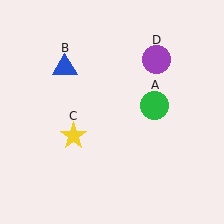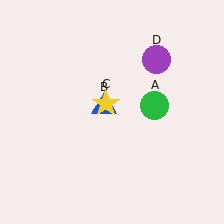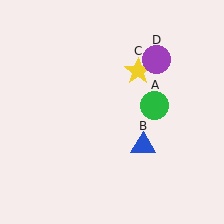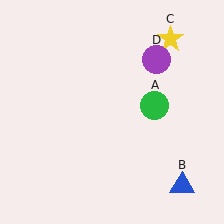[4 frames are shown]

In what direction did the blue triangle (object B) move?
The blue triangle (object B) moved down and to the right.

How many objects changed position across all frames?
2 objects changed position: blue triangle (object B), yellow star (object C).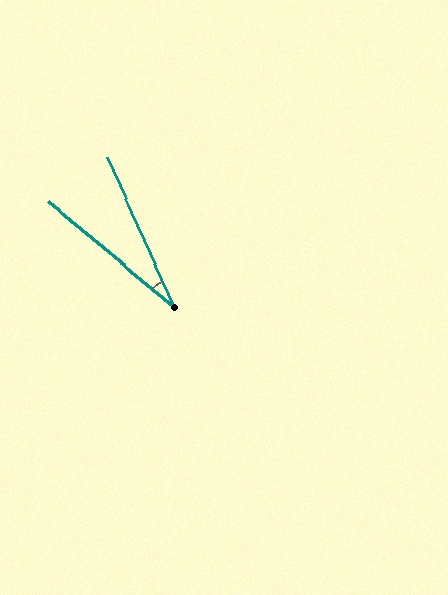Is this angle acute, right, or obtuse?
It is acute.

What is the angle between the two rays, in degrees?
Approximately 26 degrees.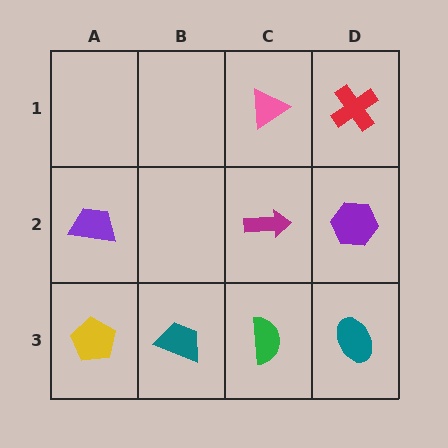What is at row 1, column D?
A red cross.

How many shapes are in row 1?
2 shapes.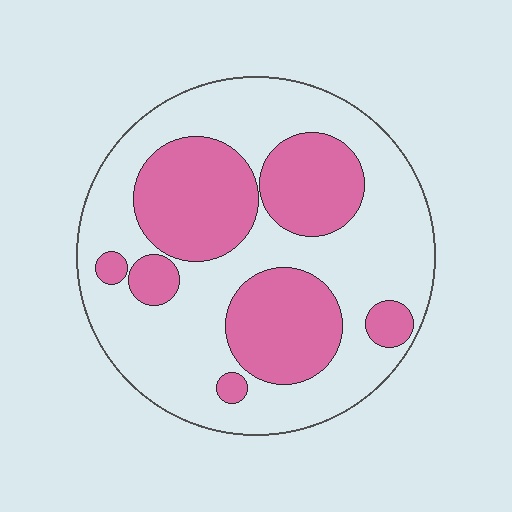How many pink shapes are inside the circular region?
7.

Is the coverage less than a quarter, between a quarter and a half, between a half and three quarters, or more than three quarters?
Between a quarter and a half.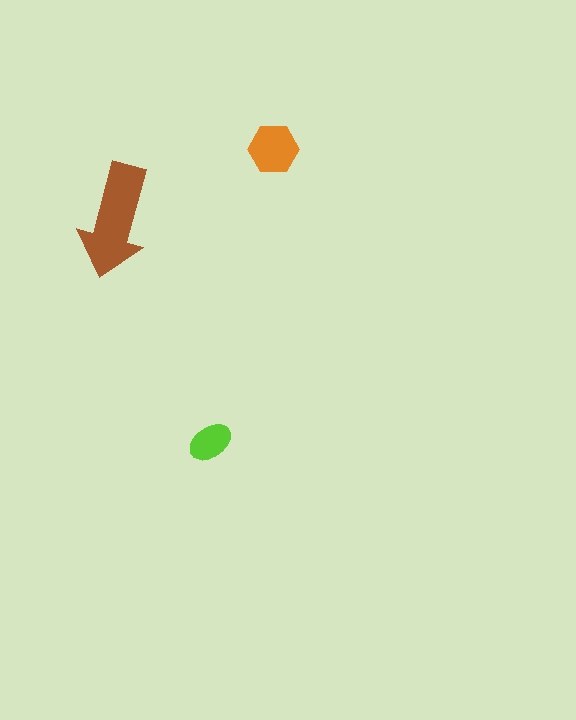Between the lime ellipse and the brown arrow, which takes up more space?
The brown arrow.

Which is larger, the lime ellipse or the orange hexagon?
The orange hexagon.